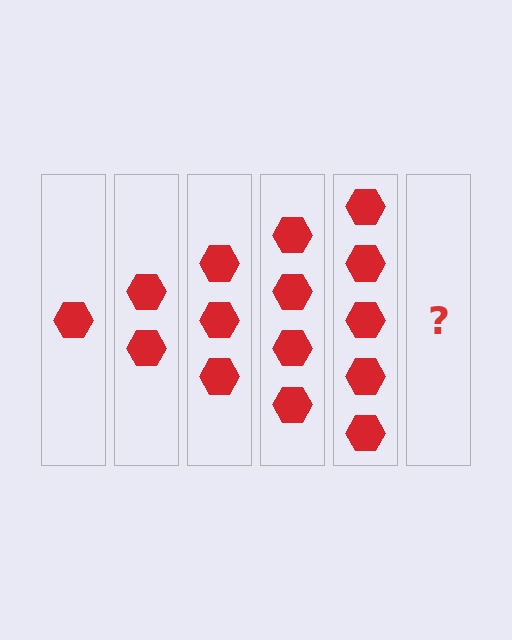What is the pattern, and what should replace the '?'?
The pattern is that each step adds one more hexagon. The '?' should be 6 hexagons.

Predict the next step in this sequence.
The next step is 6 hexagons.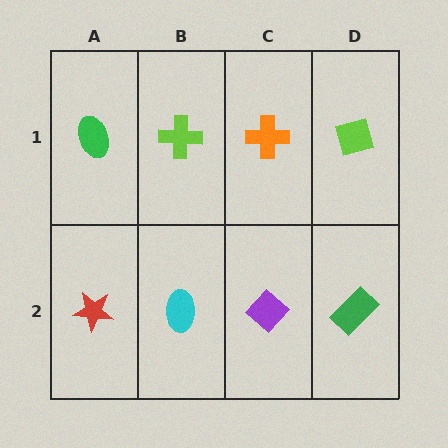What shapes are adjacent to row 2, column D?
A lime square (row 1, column D), a purple diamond (row 2, column C).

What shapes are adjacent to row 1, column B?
A cyan ellipse (row 2, column B), a green ellipse (row 1, column A), an orange cross (row 1, column C).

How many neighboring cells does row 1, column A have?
2.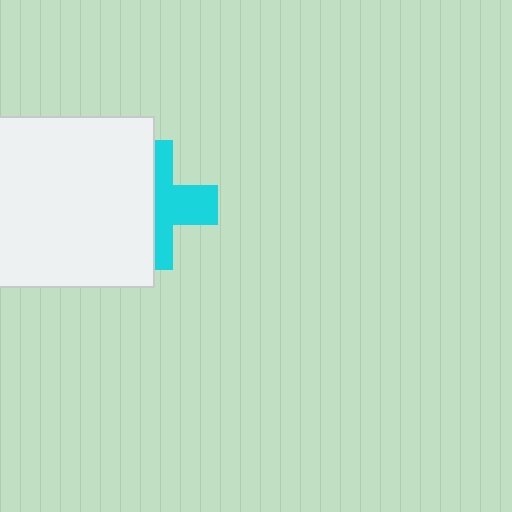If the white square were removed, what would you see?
You would see the complete cyan cross.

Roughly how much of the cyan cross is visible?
About half of it is visible (roughly 47%).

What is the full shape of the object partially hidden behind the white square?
The partially hidden object is a cyan cross.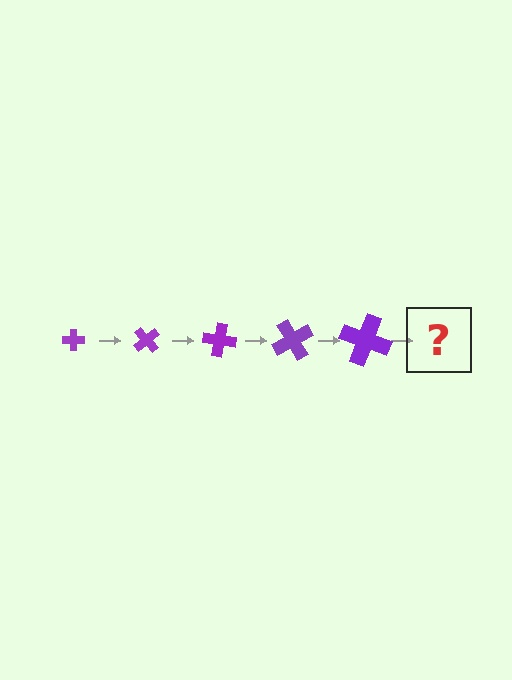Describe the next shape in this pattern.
It should be a cross, larger than the previous one and rotated 250 degrees from the start.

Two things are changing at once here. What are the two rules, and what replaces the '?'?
The two rules are that the cross grows larger each step and it rotates 50 degrees each step. The '?' should be a cross, larger than the previous one and rotated 250 degrees from the start.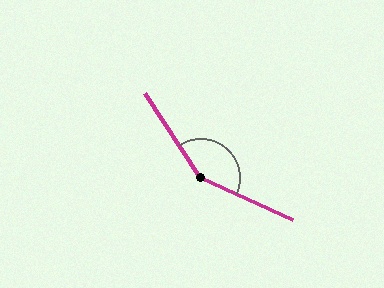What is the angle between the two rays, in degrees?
Approximately 148 degrees.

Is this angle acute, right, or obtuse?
It is obtuse.